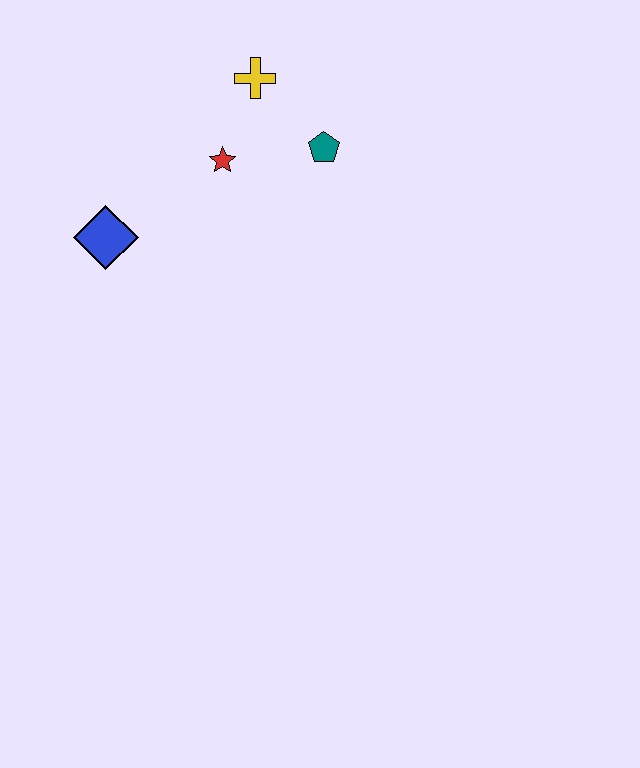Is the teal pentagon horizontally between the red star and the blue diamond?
No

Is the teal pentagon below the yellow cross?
Yes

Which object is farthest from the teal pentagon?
The blue diamond is farthest from the teal pentagon.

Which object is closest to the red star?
The yellow cross is closest to the red star.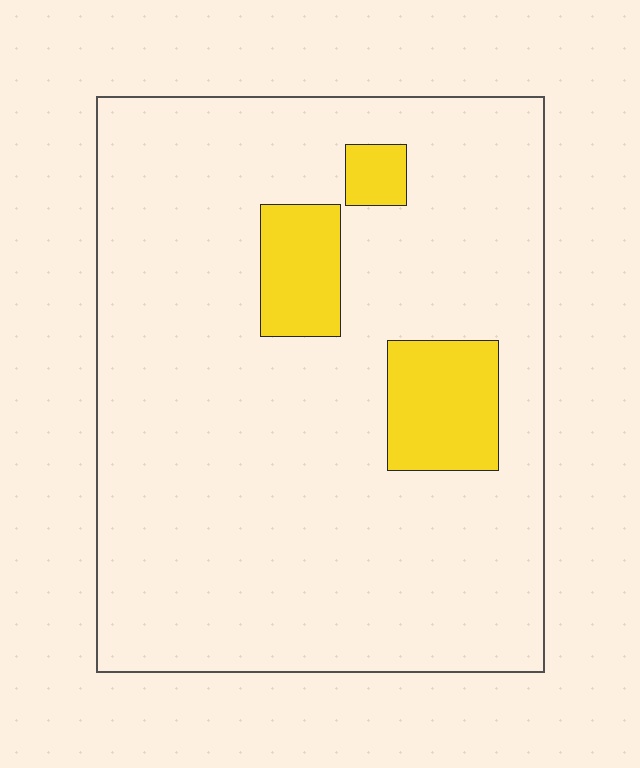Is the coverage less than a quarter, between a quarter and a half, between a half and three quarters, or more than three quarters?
Less than a quarter.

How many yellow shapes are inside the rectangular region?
3.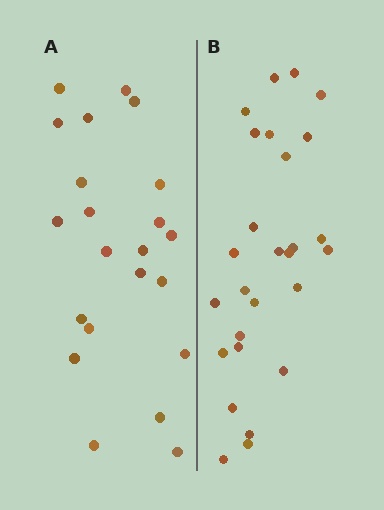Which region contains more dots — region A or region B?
Region B (the right region) has more dots.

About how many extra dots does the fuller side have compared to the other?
Region B has about 5 more dots than region A.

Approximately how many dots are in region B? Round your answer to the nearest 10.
About 30 dots. (The exact count is 27, which rounds to 30.)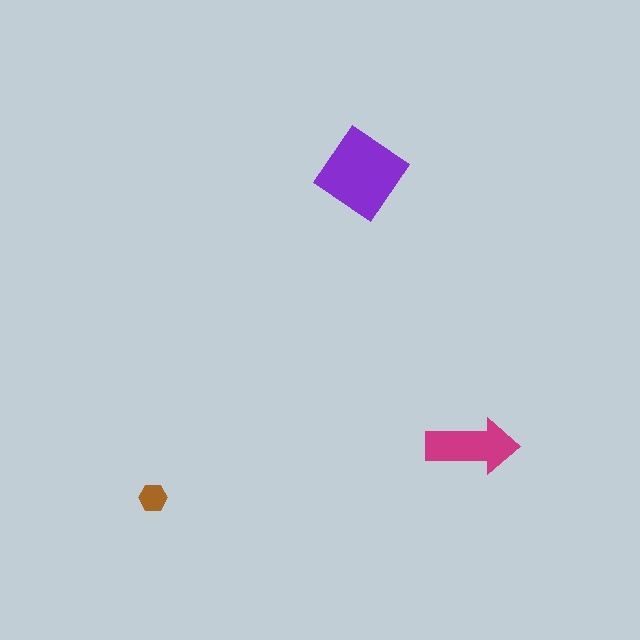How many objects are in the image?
There are 3 objects in the image.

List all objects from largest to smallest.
The purple diamond, the magenta arrow, the brown hexagon.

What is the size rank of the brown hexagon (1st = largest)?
3rd.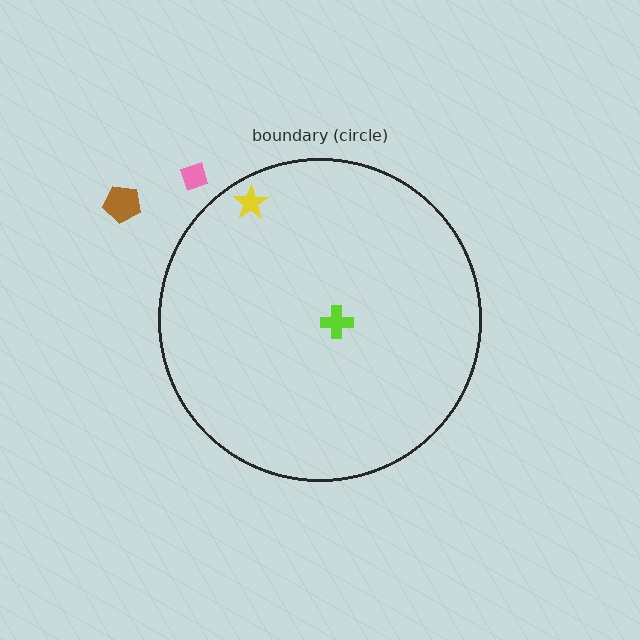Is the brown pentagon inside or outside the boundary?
Outside.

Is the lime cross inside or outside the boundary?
Inside.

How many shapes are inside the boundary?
2 inside, 2 outside.